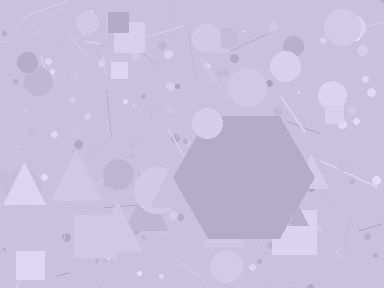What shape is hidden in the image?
A hexagon is hidden in the image.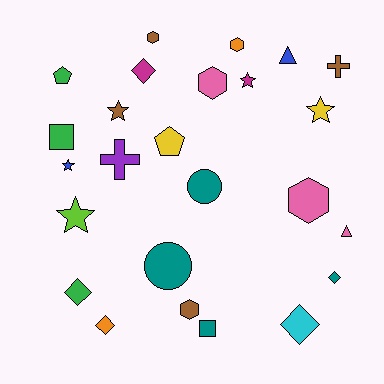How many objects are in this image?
There are 25 objects.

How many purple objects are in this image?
There is 1 purple object.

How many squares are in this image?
There are 2 squares.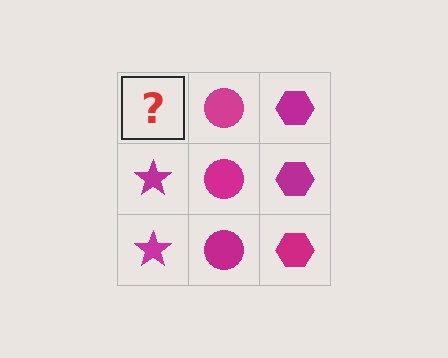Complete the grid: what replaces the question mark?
The question mark should be replaced with a magenta star.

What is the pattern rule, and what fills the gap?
The rule is that each column has a consistent shape. The gap should be filled with a magenta star.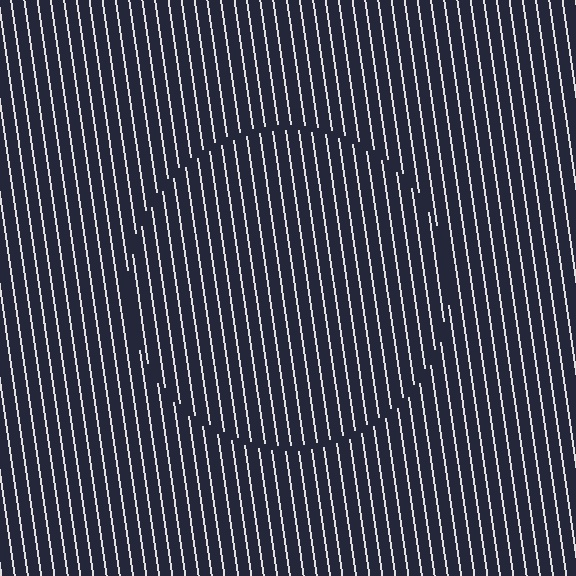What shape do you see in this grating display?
An illusory circle. The interior of the shape contains the same grating, shifted by half a period — the contour is defined by the phase discontinuity where line-ends from the inner and outer gratings abut.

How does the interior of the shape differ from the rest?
The interior of the shape contains the same grating, shifted by half a period — the contour is defined by the phase discontinuity where line-ends from the inner and outer gratings abut.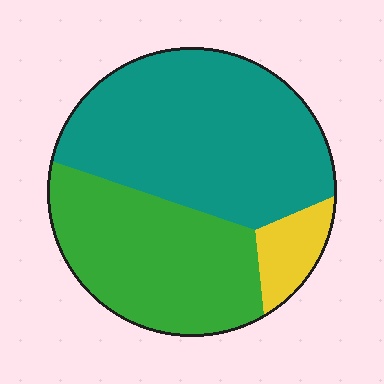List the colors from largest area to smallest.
From largest to smallest: teal, green, yellow.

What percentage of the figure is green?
Green covers roughly 40% of the figure.